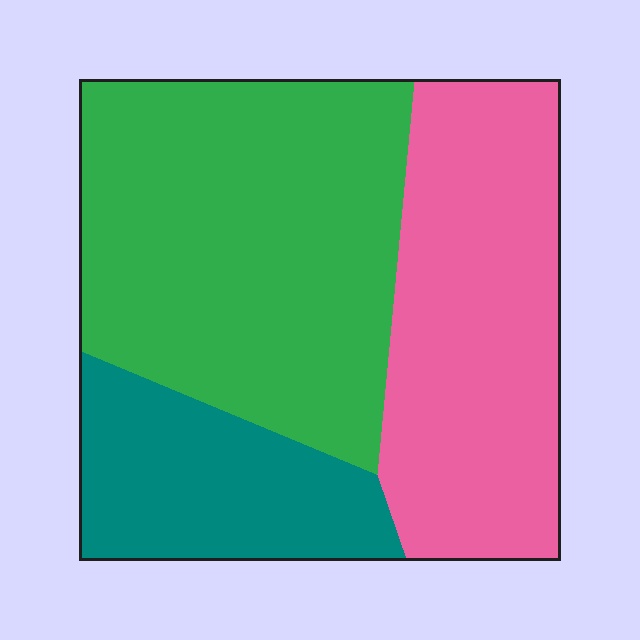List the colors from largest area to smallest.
From largest to smallest: green, pink, teal.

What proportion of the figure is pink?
Pink covers about 35% of the figure.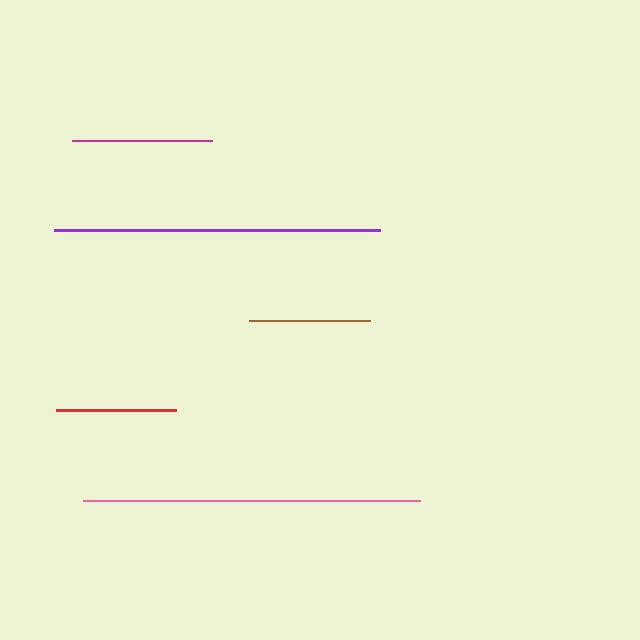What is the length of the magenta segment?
The magenta segment is approximately 141 pixels long.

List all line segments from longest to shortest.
From longest to shortest: pink, purple, magenta, brown, red.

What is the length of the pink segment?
The pink segment is approximately 337 pixels long.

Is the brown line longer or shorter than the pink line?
The pink line is longer than the brown line.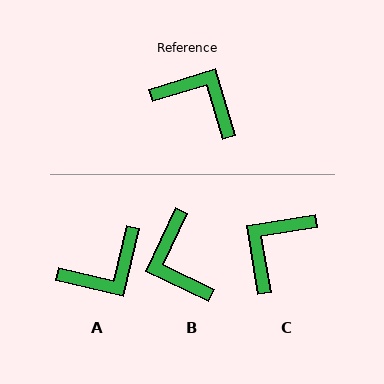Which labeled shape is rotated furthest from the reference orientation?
B, about 138 degrees away.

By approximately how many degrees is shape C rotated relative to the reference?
Approximately 83 degrees counter-clockwise.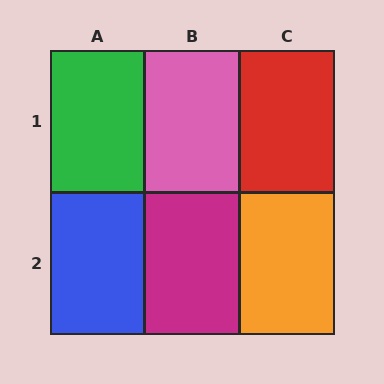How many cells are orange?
1 cell is orange.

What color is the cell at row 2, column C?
Orange.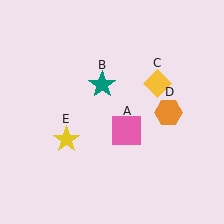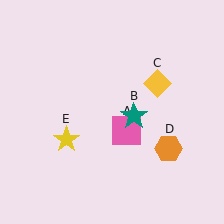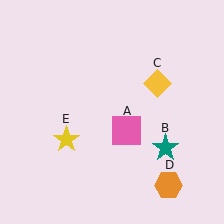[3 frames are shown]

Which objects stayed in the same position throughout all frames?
Pink square (object A) and yellow diamond (object C) and yellow star (object E) remained stationary.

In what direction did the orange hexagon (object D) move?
The orange hexagon (object D) moved down.